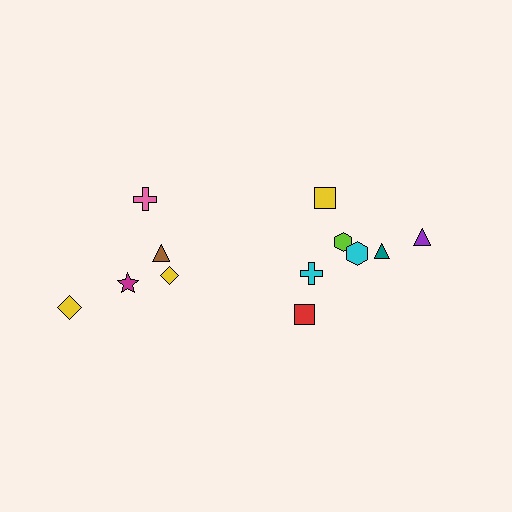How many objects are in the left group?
There are 5 objects.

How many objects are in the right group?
There are 7 objects.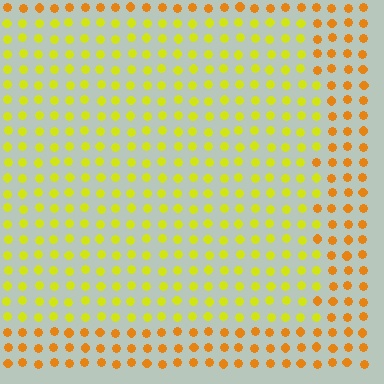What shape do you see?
I see a rectangle.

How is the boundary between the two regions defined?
The boundary is defined purely by a slight shift in hue (about 34 degrees). Spacing, size, and orientation are identical on both sides.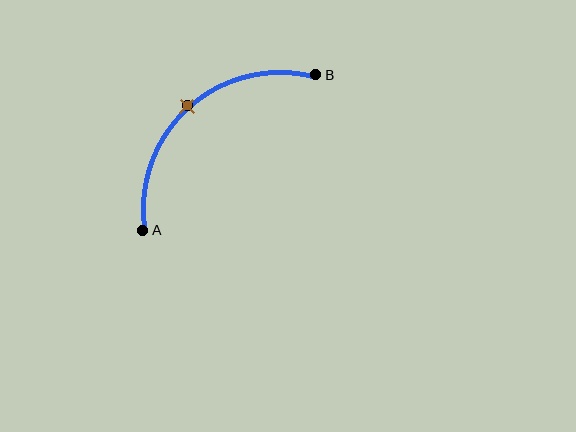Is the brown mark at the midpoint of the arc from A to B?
Yes. The brown mark lies on the arc at equal arc-length from both A and B — it is the arc midpoint.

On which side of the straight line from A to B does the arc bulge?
The arc bulges above and to the left of the straight line connecting A and B.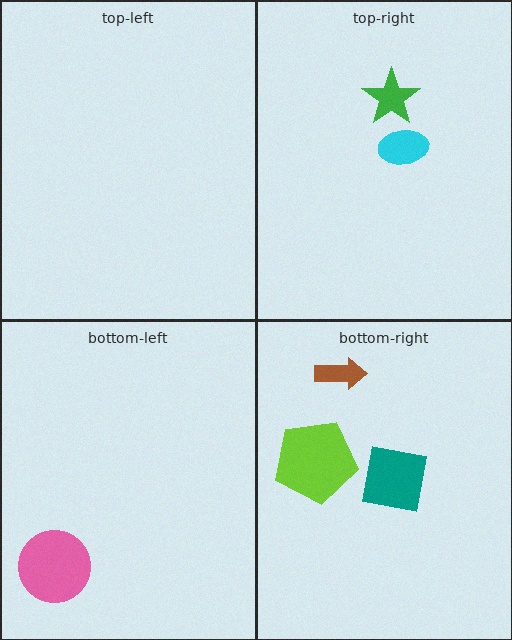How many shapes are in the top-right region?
2.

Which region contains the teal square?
The bottom-right region.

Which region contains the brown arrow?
The bottom-right region.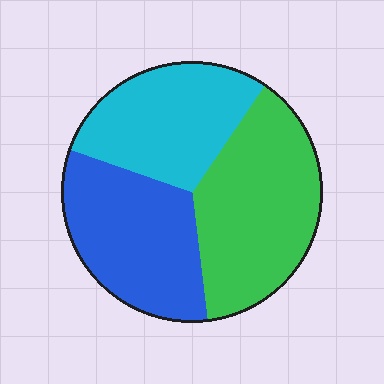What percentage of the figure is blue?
Blue covers around 30% of the figure.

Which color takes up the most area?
Green, at roughly 40%.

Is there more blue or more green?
Green.